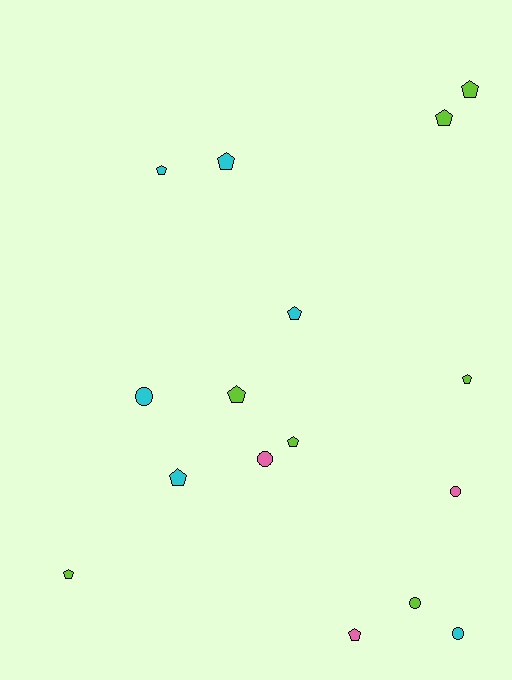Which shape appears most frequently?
Pentagon, with 11 objects.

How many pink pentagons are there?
There is 1 pink pentagon.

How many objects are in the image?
There are 16 objects.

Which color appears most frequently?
Lime, with 7 objects.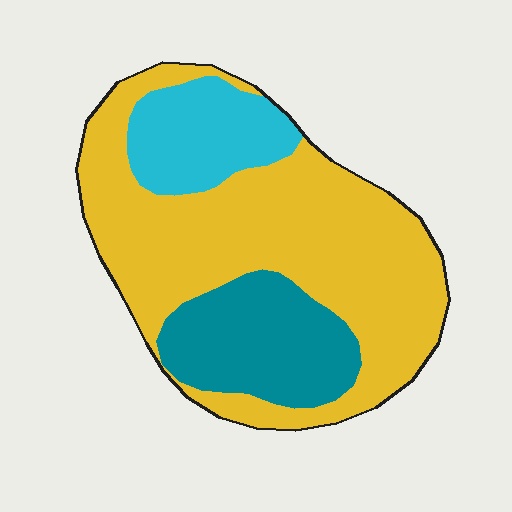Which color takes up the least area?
Cyan, at roughly 15%.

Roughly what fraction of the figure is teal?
Teal takes up less than a quarter of the figure.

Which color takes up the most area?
Yellow, at roughly 65%.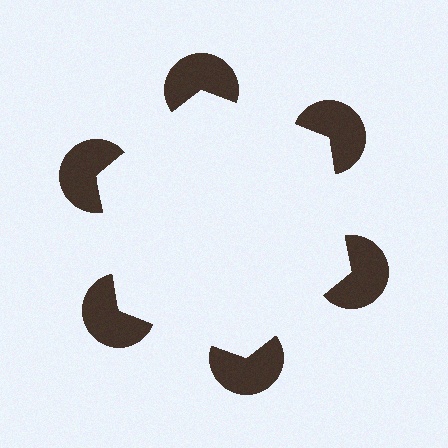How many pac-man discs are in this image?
There are 6 — one at each vertex of the illusory hexagon.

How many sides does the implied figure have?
6 sides.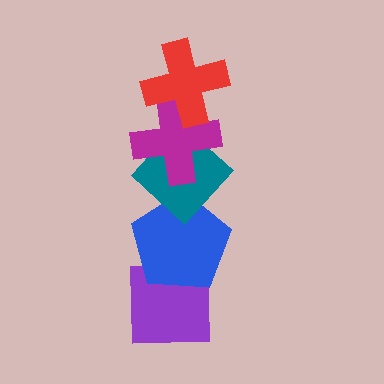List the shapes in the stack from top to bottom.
From top to bottom: the red cross, the magenta cross, the teal diamond, the blue pentagon, the purple square.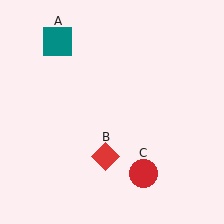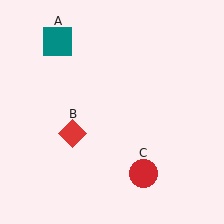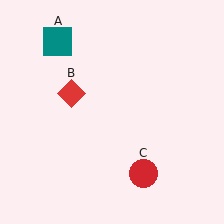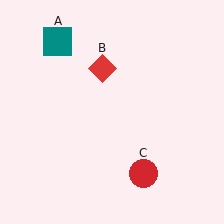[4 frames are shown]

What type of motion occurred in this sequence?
The red diamond (object B) rotated clockwise around the center of the scene.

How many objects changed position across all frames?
1 object changed position: red diamond (object B).